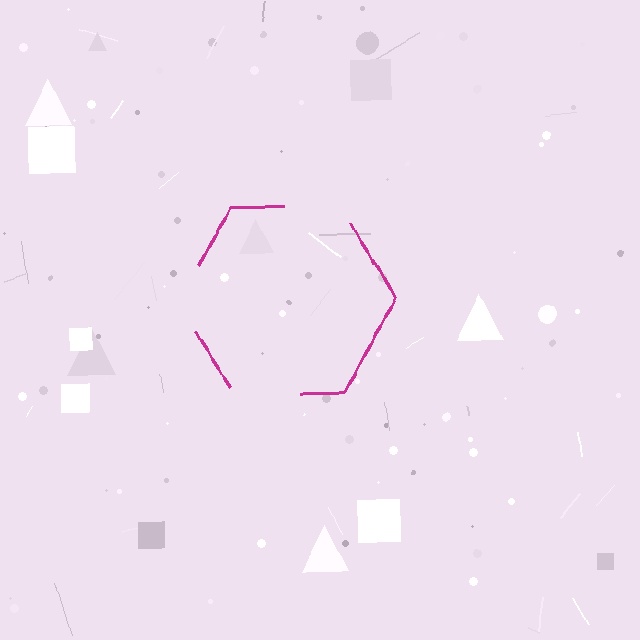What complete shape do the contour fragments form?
The contour fragments form a hexagon.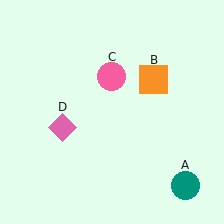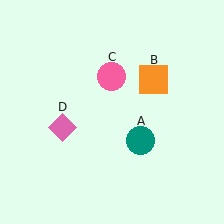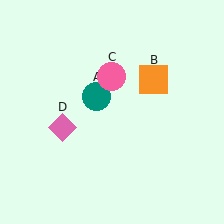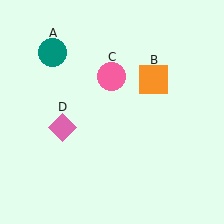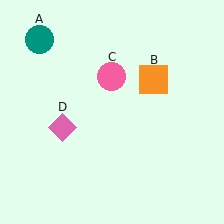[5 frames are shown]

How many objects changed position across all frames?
1 object changed position: teal circle (object A).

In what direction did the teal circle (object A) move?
The teal circle (object A) moved up and to the left.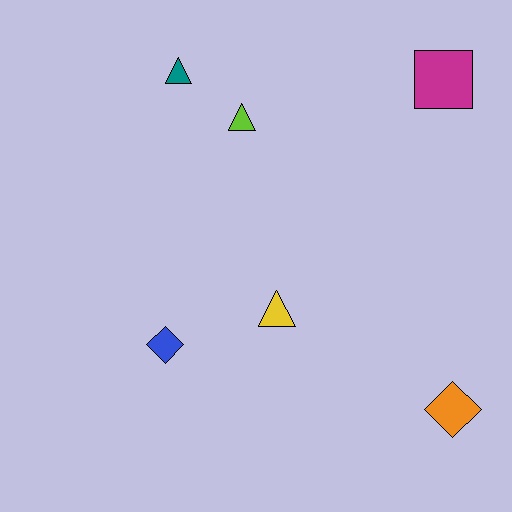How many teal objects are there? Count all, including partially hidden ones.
There is 1 teal object.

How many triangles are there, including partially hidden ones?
There are 3 triangles.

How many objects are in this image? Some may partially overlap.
There are 6 objects.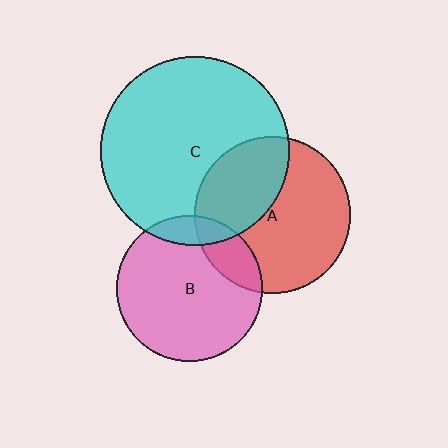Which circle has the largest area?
Circle C (cyan).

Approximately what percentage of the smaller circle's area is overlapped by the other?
Approximately 35%.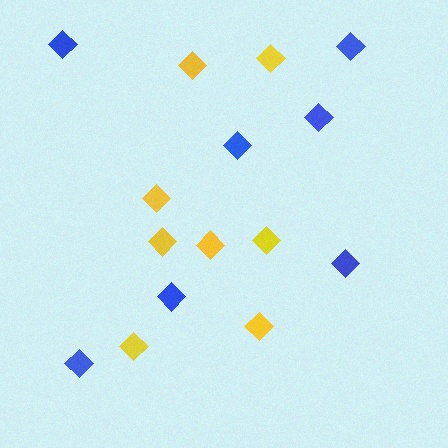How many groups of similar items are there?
There are 2 groups: one group of blue diamonds (7) and one group of yellow diamonds (8).